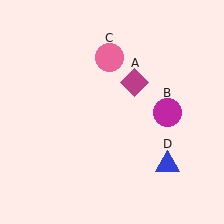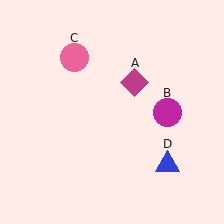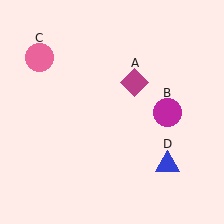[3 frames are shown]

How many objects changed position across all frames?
1 object changed position: pink circle (object C).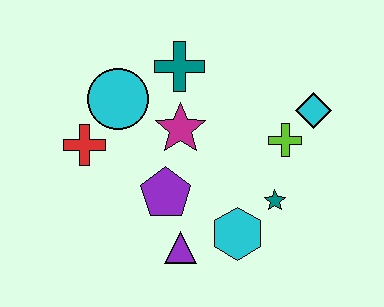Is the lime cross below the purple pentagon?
No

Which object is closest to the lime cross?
The cyan diamond is closest to the lime cross.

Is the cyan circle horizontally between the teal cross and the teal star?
No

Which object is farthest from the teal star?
The red cross is farthest from the teal star.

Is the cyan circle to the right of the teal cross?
No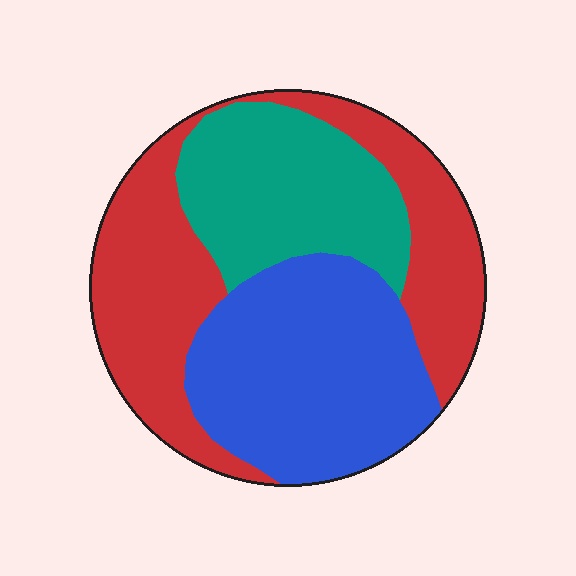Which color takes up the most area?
Red, at roughly 40%.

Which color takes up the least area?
Teal, at roughly 25%.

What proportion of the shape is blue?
Blue covers around 35% of the shape.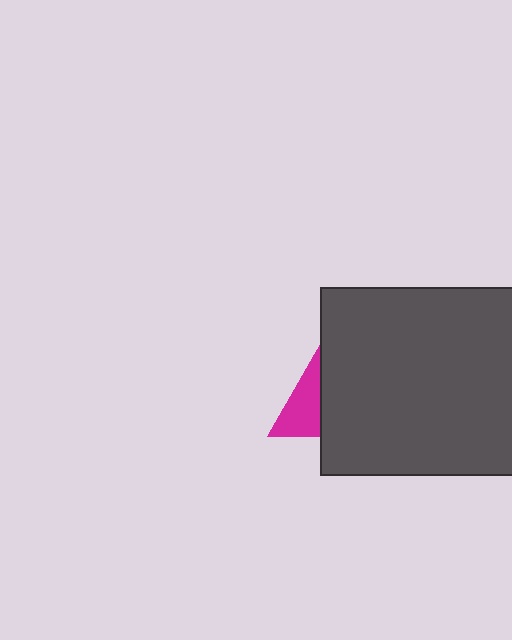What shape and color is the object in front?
The object in front is a dark gray rectangle.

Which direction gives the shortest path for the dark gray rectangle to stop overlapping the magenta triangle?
Moving right gives the shortest separation.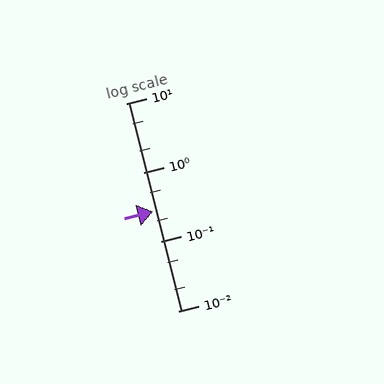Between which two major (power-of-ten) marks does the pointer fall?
The pointer is between 0.1 and 1.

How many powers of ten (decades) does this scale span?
The scale spans 3 decades, from 0.01 to 10.